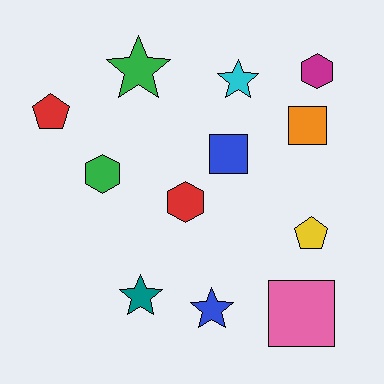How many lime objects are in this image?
There are no lime objects.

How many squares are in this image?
There are 3 squares.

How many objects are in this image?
There are 12 objects.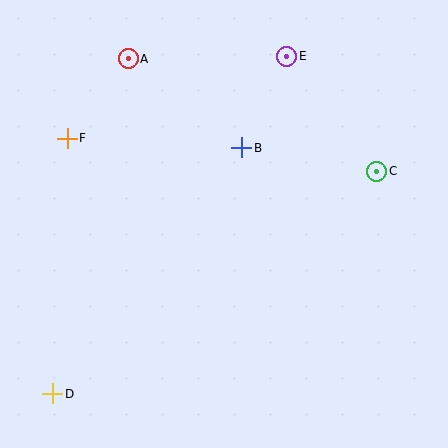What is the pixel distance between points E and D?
The distance between E and D is 411 pixels.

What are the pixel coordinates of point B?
Point B is at (242, 148).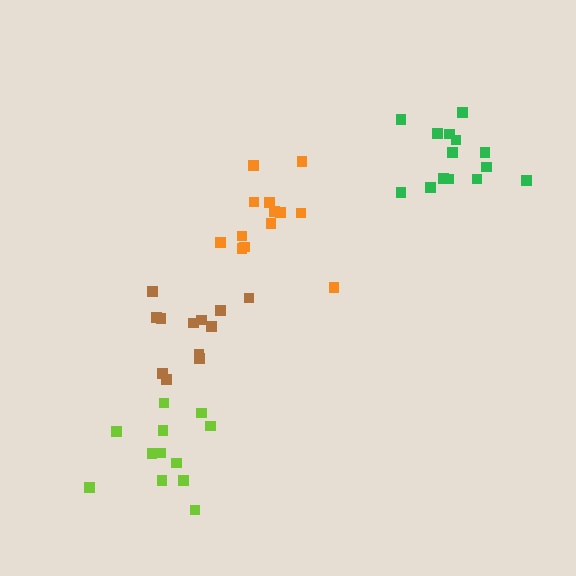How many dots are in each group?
Group 1: 12 dots, Group 2: 13 dots, Group 3: 12 dots, Group 4: 14 dots (51 total).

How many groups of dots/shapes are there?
There are 4 groups.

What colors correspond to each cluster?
The clusters are colored: brown, orange, lime, green.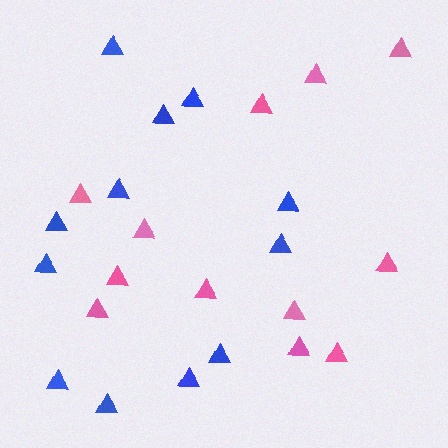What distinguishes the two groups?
There are 2 groups: one group of pink triangles (12) and one group of blue triangles (12).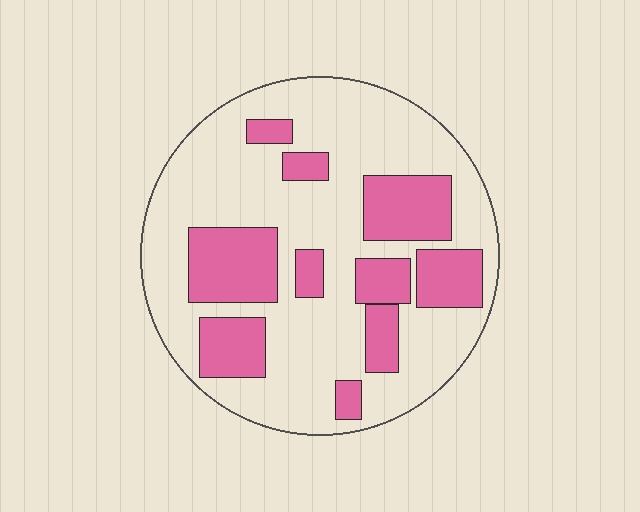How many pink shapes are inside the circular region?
10.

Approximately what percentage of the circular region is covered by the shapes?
Approximately 30%.